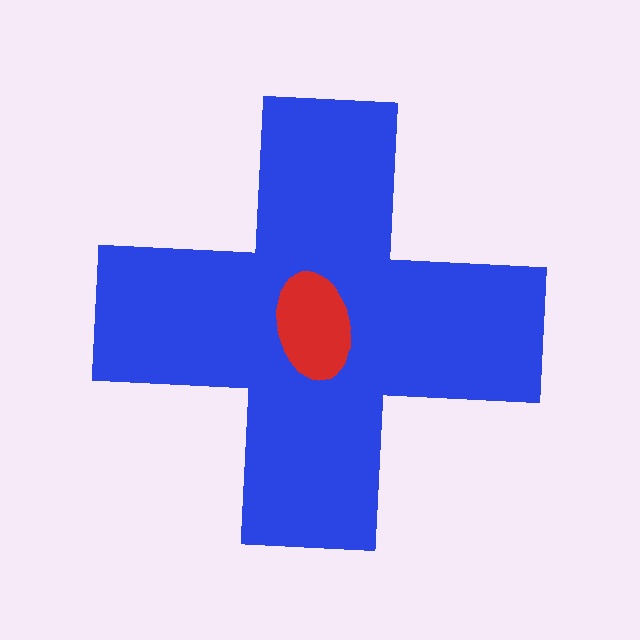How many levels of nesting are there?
2.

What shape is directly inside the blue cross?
The red ellipse.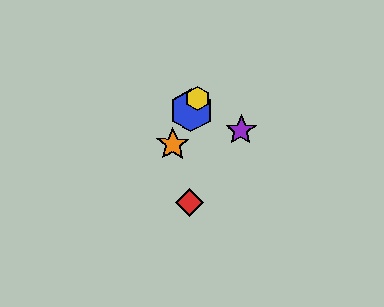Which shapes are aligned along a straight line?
The blue hexagon, the green star, the yellow hexagon, the orange star are aligned along a straight line.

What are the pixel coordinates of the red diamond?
The red diamond is at (190, 202).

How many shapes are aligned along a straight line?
4 shapes (the blue hexagon, the green star, the yellow hexagon, the orange star) are aligned along a straight line.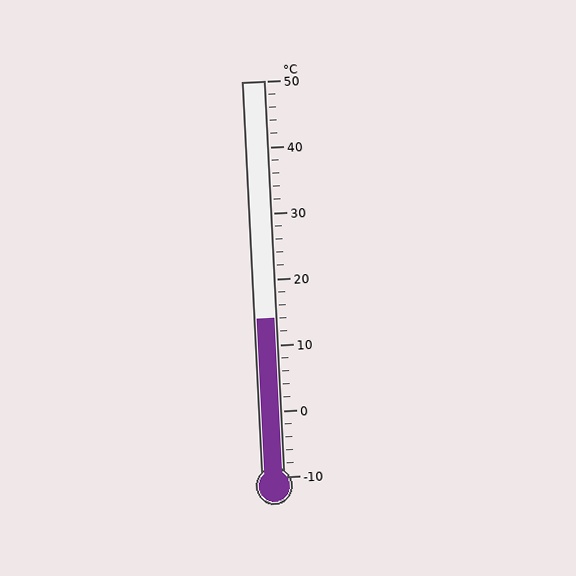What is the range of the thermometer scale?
The thermometer scale ranges from -10°C to 50°C.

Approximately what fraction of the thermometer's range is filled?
The thermometer is filled to approximately 40% of its range.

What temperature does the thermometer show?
The thermometer shows approximately 14°C.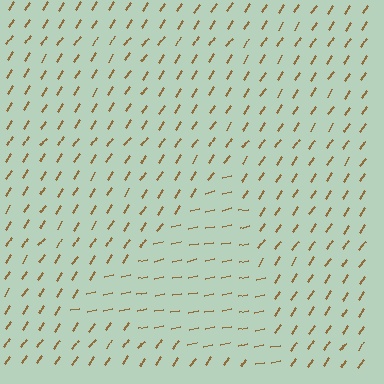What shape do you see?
I see a triangle.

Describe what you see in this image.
The image is filled with small brown line segments. A triangle region in the image has lines oriented differently from the surrounding lines, creating a visible texture boundary.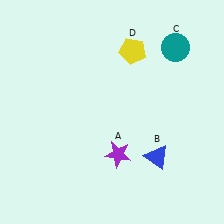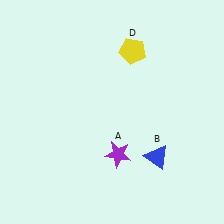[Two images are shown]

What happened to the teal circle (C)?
The teal circle (C) was removed in Image 2. It was in the top-right area of Image 1.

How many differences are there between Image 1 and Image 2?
There is 1 difference between the two images.